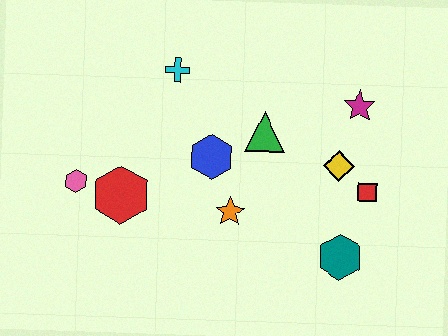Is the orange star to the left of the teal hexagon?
Yes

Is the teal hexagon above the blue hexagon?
No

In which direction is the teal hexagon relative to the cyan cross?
The teal hexagon is below the cyan cross.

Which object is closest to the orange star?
The blue hexagon is closest to the orange star.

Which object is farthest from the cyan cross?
The teal hexagon is farthest from the cyan cross.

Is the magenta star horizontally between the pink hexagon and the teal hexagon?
No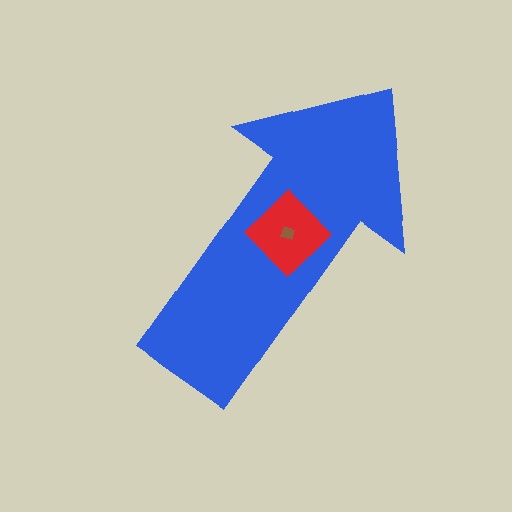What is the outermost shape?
The blue arrow.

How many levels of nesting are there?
3.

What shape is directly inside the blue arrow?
The red diamond.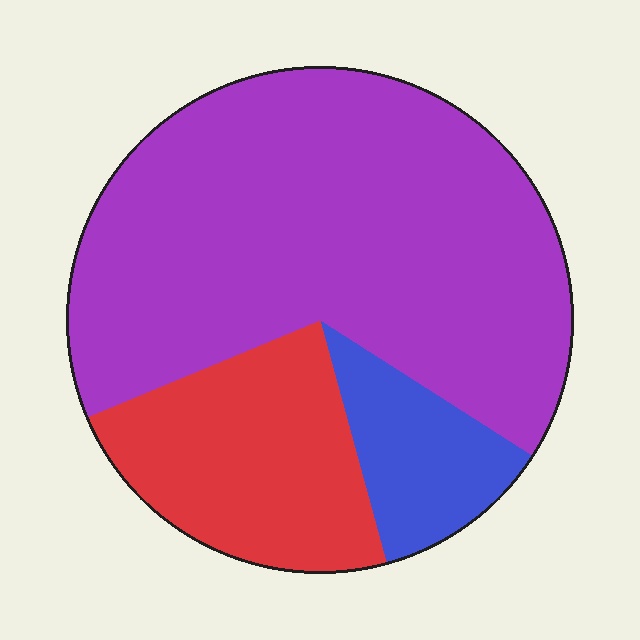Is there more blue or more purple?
Purple.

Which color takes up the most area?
Purple, at roughly 65%.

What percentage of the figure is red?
Red takes up between a sixth and a third of the figure.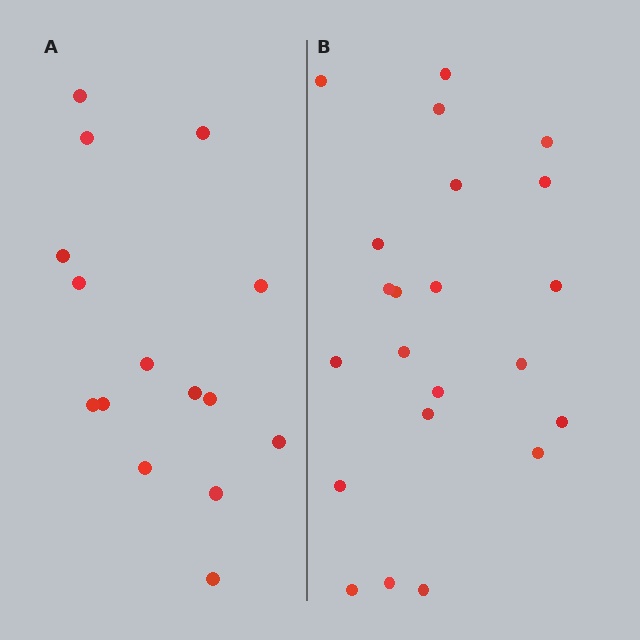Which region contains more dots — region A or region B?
Region B (the right region) has more dots.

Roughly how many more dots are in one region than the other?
Region B has roughly 8 or so more dots than region A.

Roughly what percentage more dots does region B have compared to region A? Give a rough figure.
About 45% more.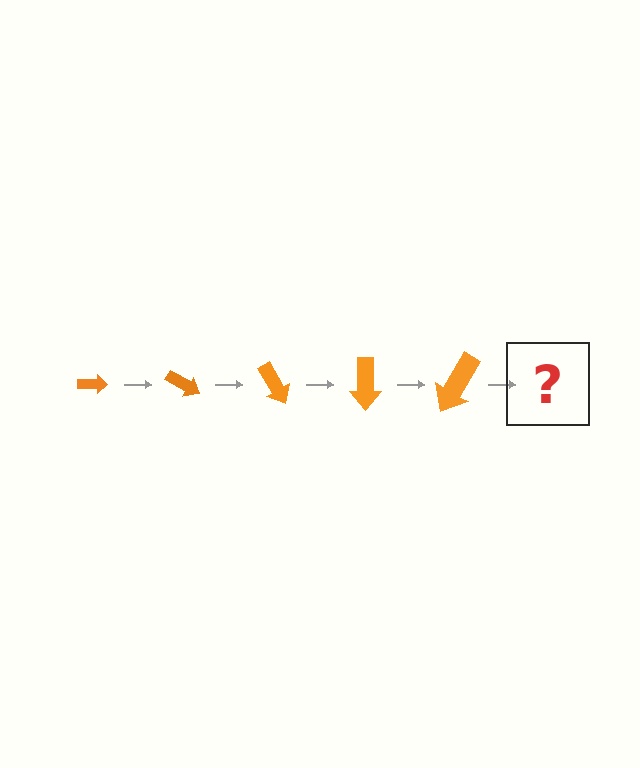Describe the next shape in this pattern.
It should be an arrow, larger than the previous one and rotated 150 degrees from the start.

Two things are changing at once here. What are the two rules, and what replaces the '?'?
The two rules are that the arrow grows larger each step and it rotates 30 degrees each step. The '?' should be an arrow, larger than the previous one and rotated 150 degrees from the start.